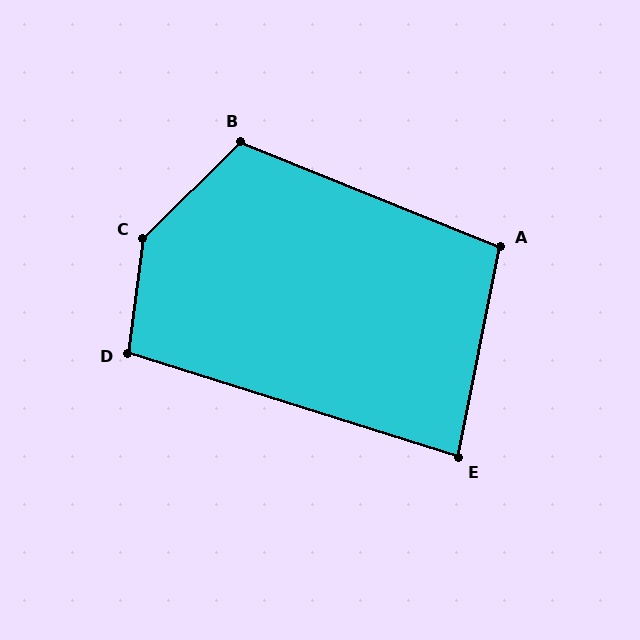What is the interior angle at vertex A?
Approximately 101 degrees (obtuse).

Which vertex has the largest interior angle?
C, at approximately 142 degrees.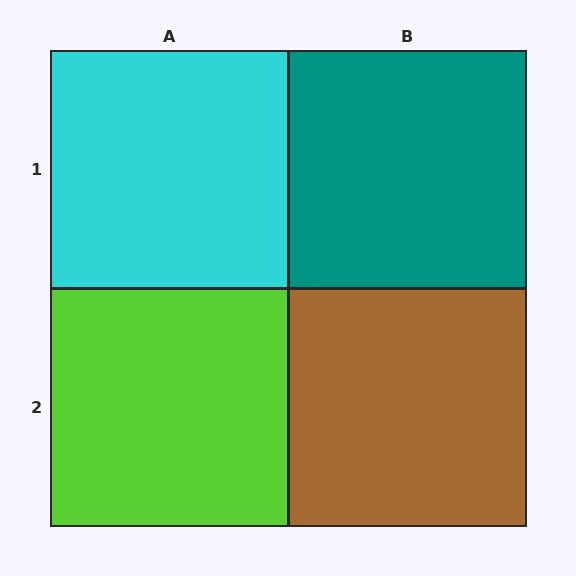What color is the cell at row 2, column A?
Lime.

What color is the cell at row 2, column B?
Brown.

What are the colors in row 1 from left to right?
Cyan, teal.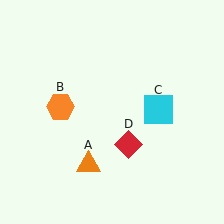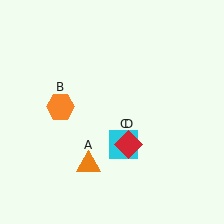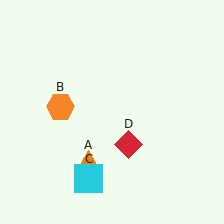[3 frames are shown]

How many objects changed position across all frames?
1 object changed position: cyan square (object C).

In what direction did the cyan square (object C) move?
The cyan square (object C) moved down and to the left.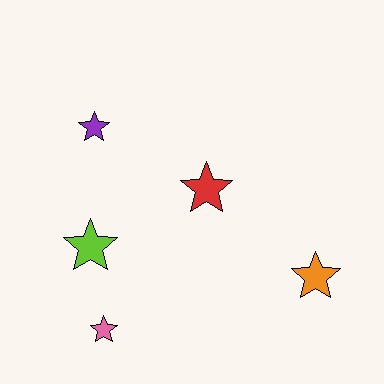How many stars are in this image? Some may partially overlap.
There are 5 stars.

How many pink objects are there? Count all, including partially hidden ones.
There is 1 pink object.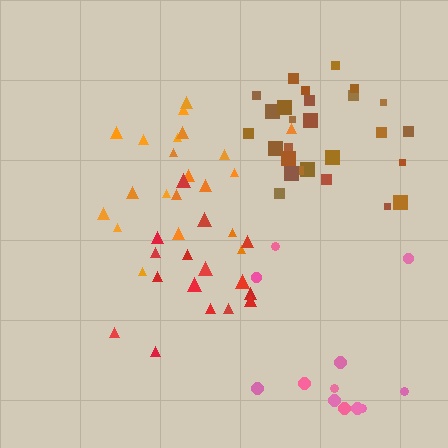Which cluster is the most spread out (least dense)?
Pink.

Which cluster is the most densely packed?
Brown.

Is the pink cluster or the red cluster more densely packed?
Red.